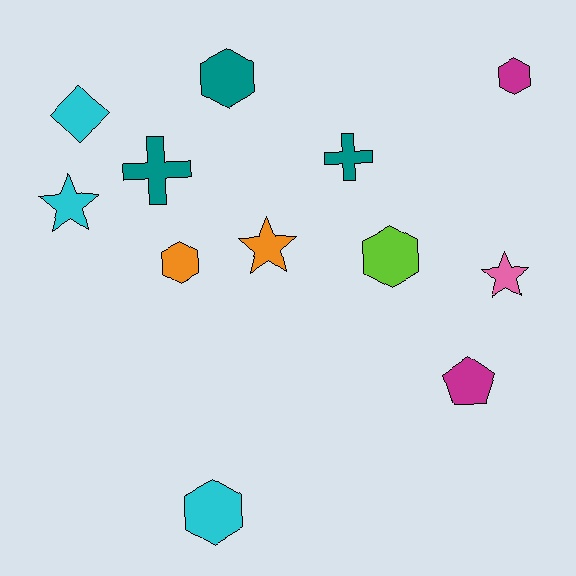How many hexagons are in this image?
There are 5 hexagons.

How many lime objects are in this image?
There is 1 lime object.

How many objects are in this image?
There are 12 objects.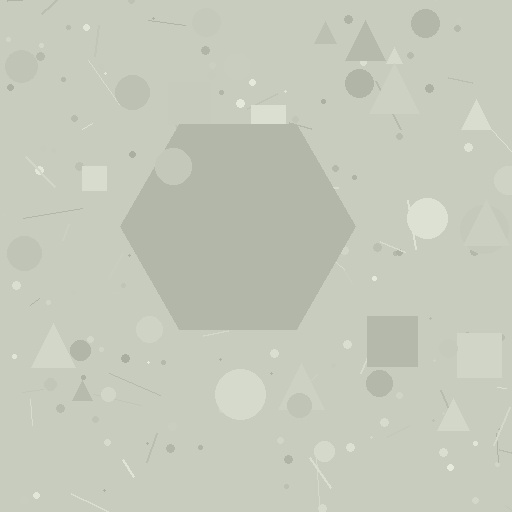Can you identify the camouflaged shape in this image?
The camouflaged shape is a hexagon.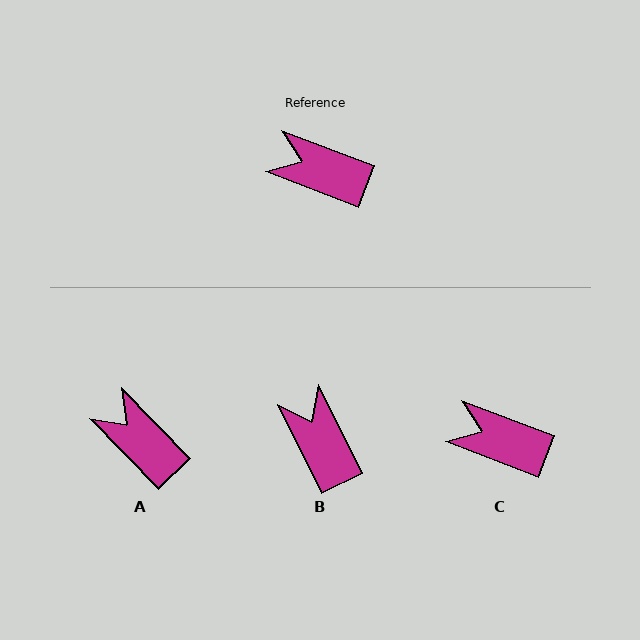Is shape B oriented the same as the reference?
No, it is off by about 43 degrees.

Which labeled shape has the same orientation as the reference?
C.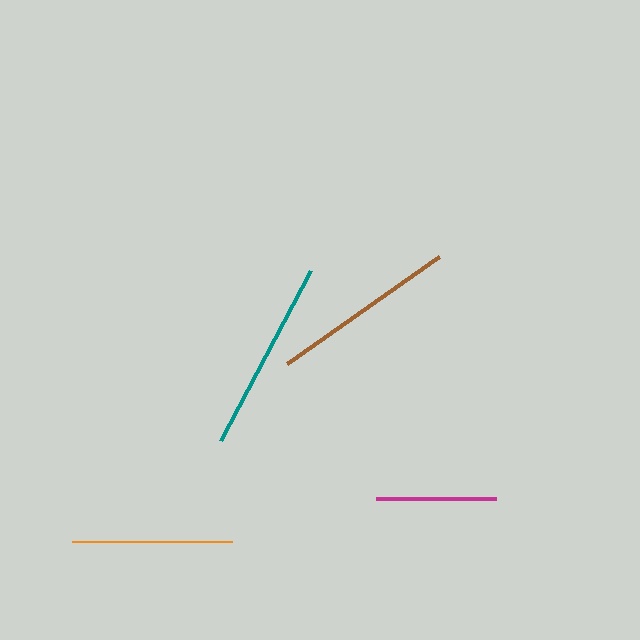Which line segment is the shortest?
The magenta line is the shortest at approximately 120 pixels.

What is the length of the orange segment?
The orange segment is approximately 160 pixels long.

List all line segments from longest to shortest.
From longest to shortest: teal, brown, orange, magenta.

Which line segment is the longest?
The teal line is the longest at approximately 192 pixels.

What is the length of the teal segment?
The teal segment is approximately 192 pixels long.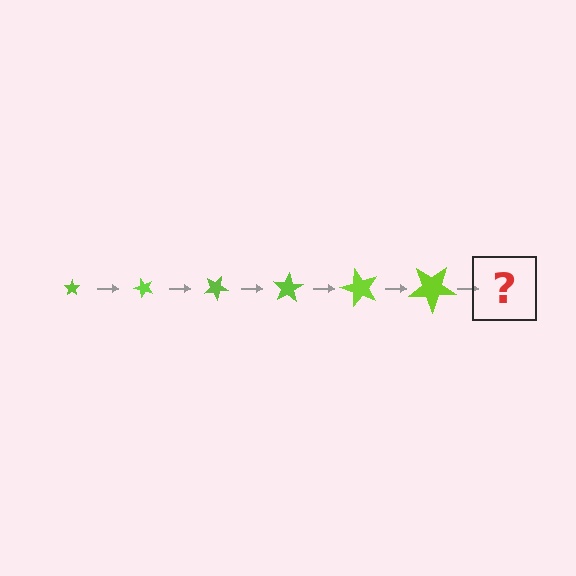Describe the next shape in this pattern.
It should be a star, larger than the previous one and rotated 300 degrees from the start.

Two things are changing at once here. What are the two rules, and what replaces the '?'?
The two rules are that the star grows larger each step and it rotates 50 degrees each step. The '?' should be a star, larger than the previous one and rotated 300 degrees from the start.